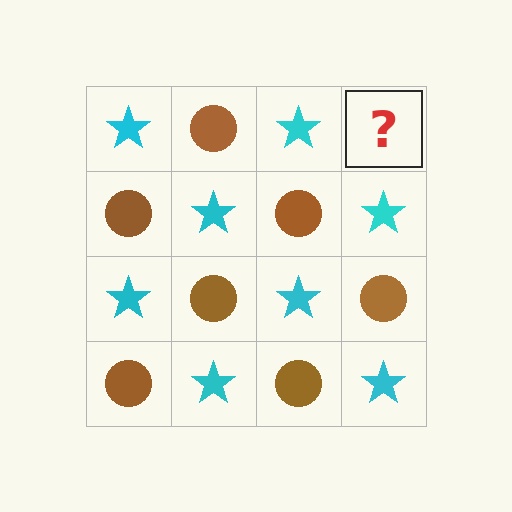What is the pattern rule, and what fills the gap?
The rule is that it alternates cyan star and brown circle in a checkerboard pattern. The gap should be filled with a brown circle.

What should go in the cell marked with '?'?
The missing cell should contain a brown circle.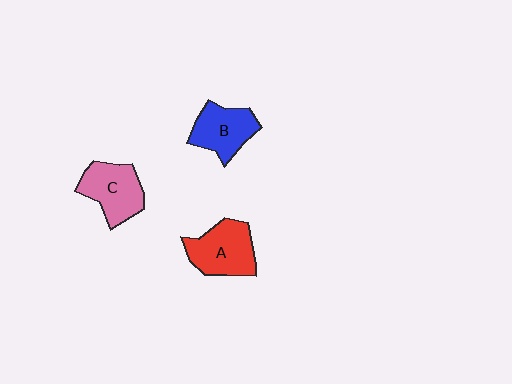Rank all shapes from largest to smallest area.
From largest to smallest: A (red), C (pink), B (blue).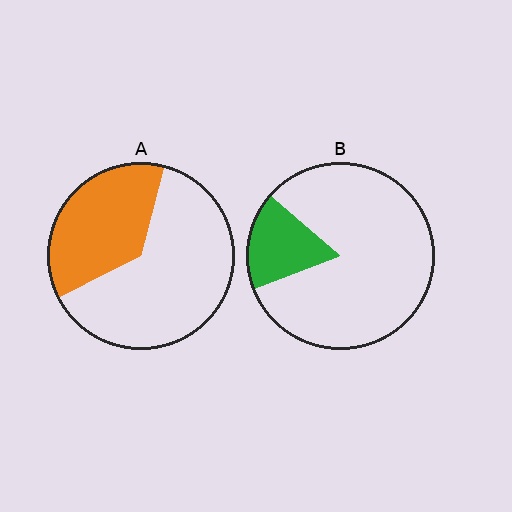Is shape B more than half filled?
No.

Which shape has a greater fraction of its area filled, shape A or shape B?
Shape A.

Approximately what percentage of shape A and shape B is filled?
A is approximately 35% and B is approximately 15%.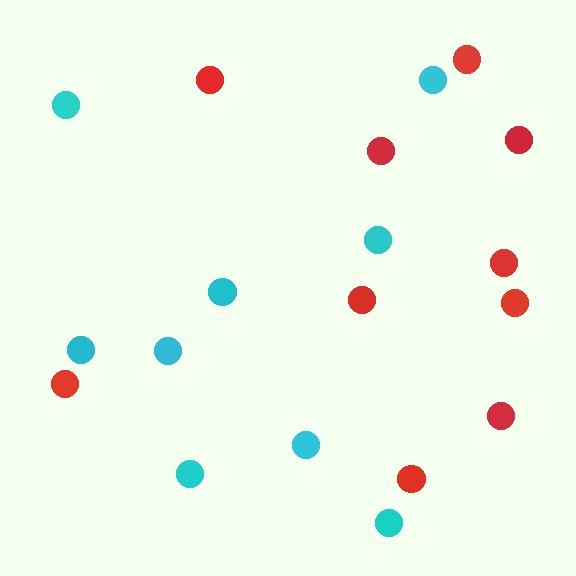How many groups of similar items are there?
There are 2 groups: one group of red circles (10) and one group of cyan circles (9).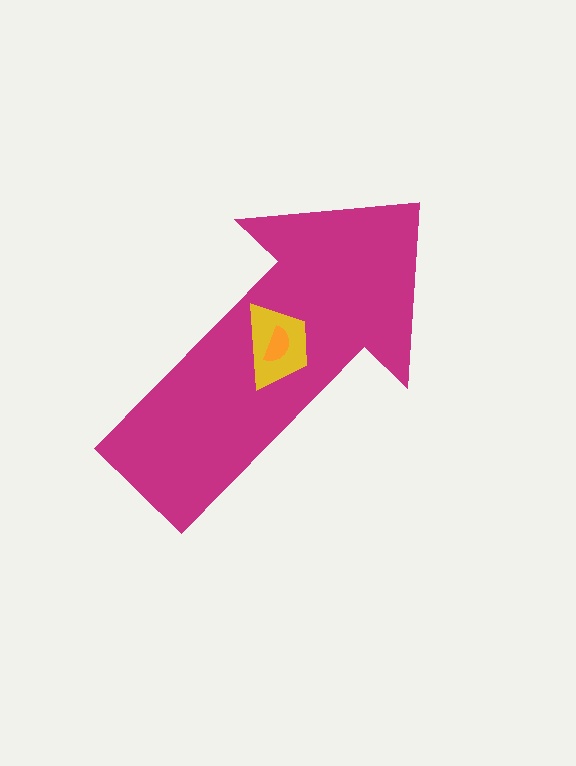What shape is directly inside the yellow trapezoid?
The orange semicircle.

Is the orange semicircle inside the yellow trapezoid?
Yes.